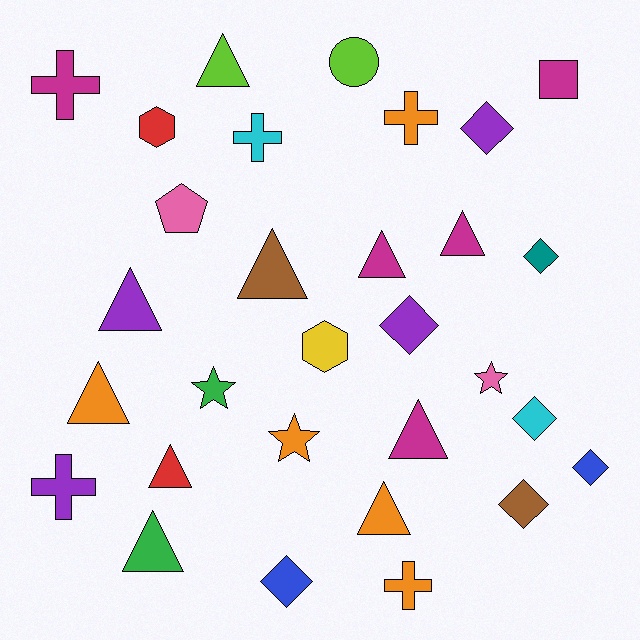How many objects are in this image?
There are 30 objects.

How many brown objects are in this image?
There are 2 brown objects.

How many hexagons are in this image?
There are 2 hexagons.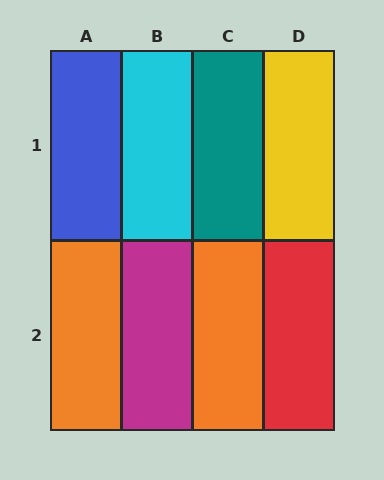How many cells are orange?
2 cells are orange.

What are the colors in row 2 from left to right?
Orange, magenta, orange, red.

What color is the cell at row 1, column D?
Yellow.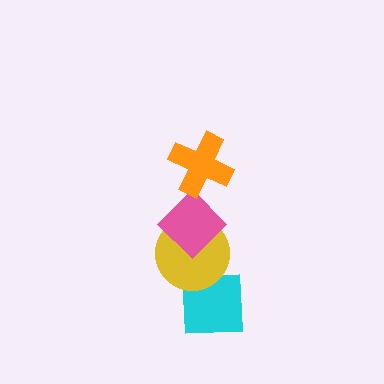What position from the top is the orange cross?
The orange cross is 1st from the top.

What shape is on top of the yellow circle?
The pink diamond is on top of the yellow circle.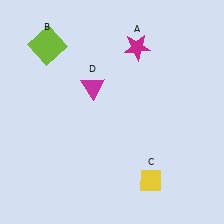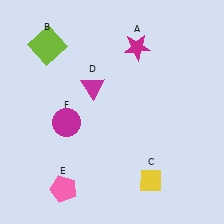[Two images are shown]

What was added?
A pink pentagon (E), a magenta circle (F) were added in Image 2.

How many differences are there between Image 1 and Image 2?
There are 2 differences between the two images.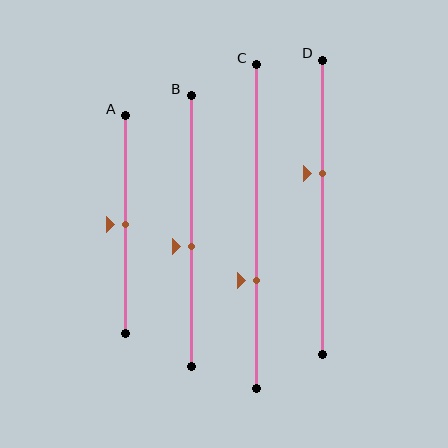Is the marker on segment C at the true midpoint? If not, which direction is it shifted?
No, the marker on segment C is shifted downward by about 17% of the segment length.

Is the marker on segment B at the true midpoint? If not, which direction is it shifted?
No, the marker on segment B is shifted downward by about 6% of the segment length.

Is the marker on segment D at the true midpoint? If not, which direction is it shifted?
No, the marker on segment D is shifted upward by about 12% of the segment length.